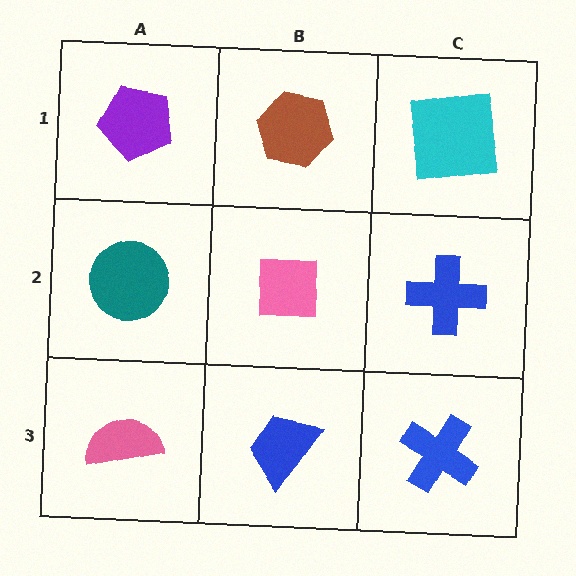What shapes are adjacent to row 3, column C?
A blue cross (row 2, column C), a blue trapezoid (row 3, column B).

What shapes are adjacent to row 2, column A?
A purple pentagon (row 1, column A), a pink semicircle (row 3, column A), a pink square (row 2, column B).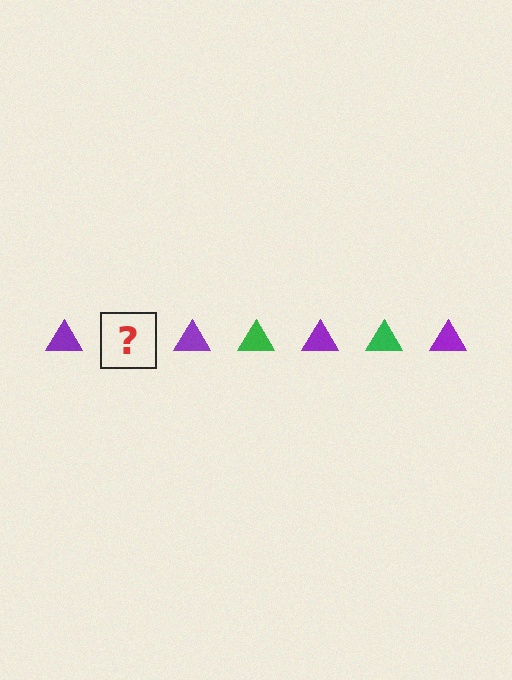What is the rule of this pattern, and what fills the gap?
The rule is that the pattern cycles through purple, green triangles. The gap should be filled with a green triangle.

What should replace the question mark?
The question mark should be replaced with a green triangle.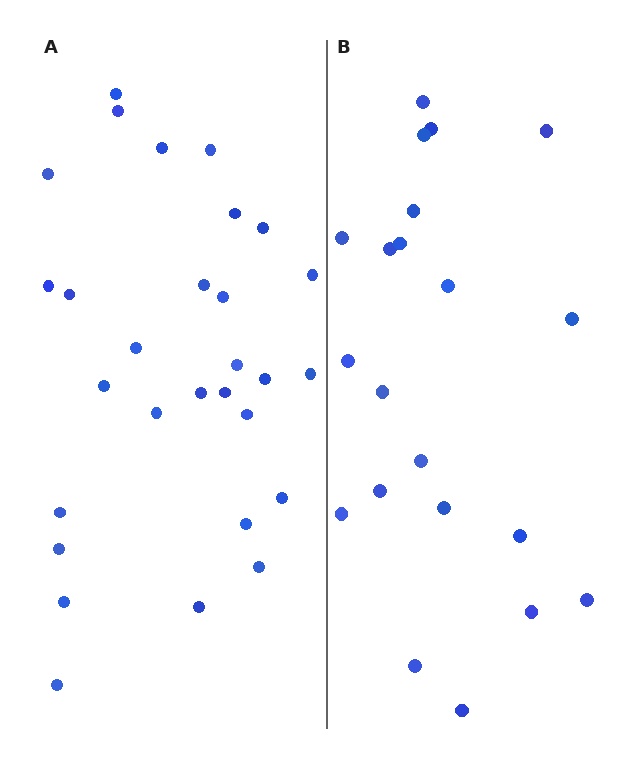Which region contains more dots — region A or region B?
Region A (the left region) has more dots.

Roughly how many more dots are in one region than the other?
Region A has roughly 8 or so more dots than region B.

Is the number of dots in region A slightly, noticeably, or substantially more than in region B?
Region A has noticeably more, but not dramatically so. The ratio is roughly 1.4 to 1.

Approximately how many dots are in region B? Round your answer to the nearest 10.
About 20 dots. (The exact count is 21, which rounds to 20.)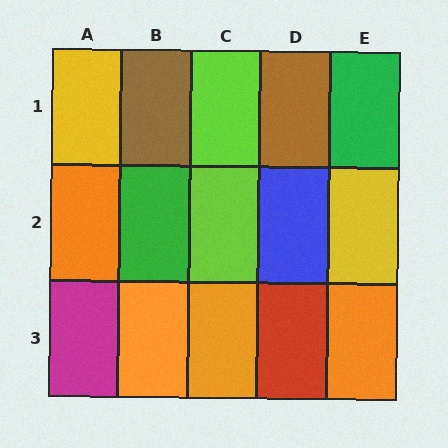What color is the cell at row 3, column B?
Orange.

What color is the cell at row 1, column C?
Lime.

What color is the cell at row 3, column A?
Magenta.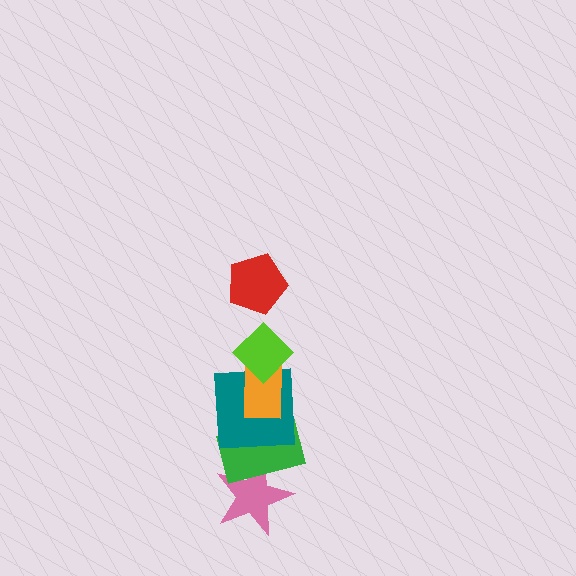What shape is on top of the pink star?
The green rectangle is on top of the pink star.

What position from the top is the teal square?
The teal square is 4th from the top.